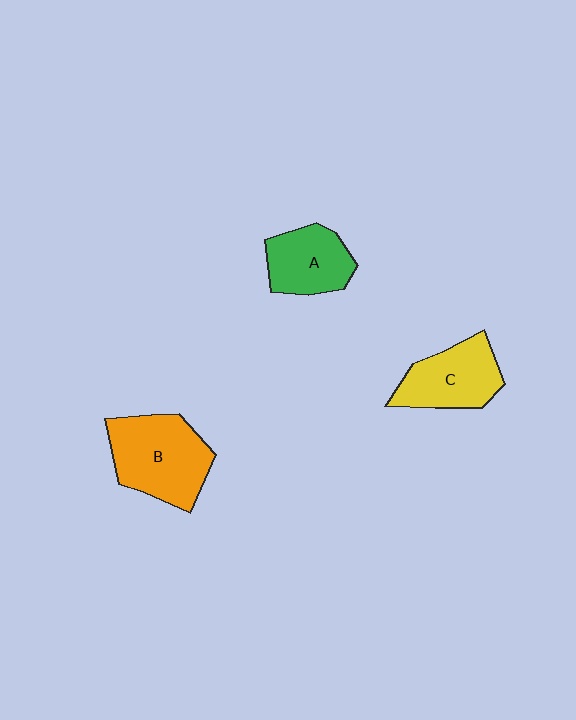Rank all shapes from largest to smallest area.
From largest to smallest: B (orange), C (yellow), A (green).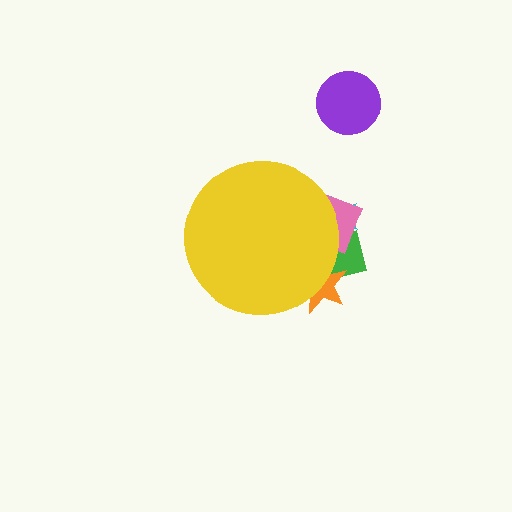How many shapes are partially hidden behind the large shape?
4 shapes are partially hidden.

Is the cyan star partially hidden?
Yes, the cyan star is partially hidden behind the yellow circle.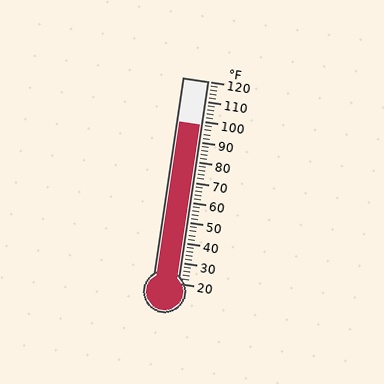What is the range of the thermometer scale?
The thermometer scale ranges from 20°F to 120°F.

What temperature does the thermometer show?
The thermometer shows approximately 98°F.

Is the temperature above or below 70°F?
The temperature is above 70°F.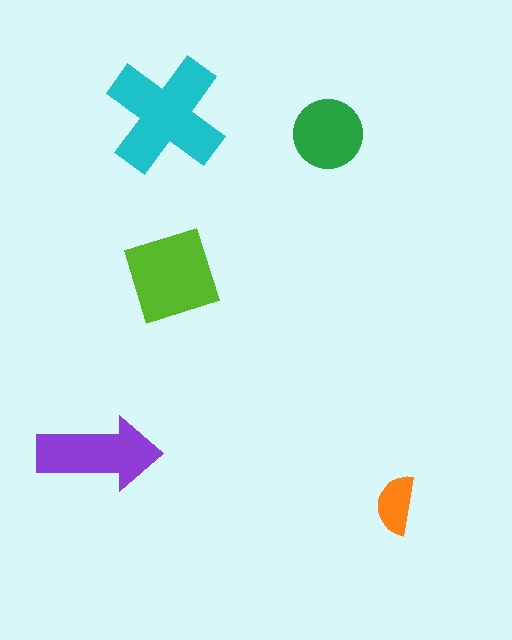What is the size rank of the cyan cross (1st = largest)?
1st.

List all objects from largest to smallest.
The cyan cross, the lime diamond, the purple arrow, the green circle, the orange semicircle.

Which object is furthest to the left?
The purple arrow is leftmost.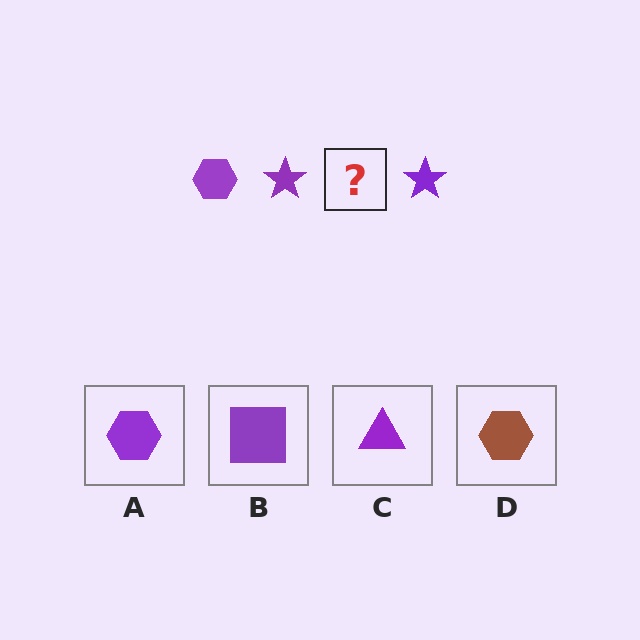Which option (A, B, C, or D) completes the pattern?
A.